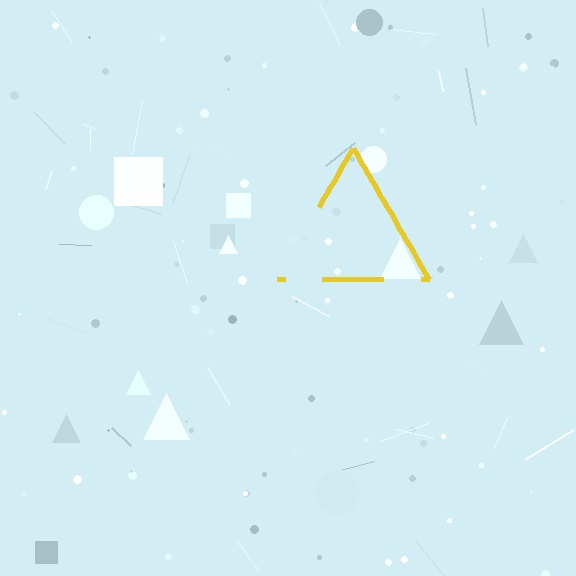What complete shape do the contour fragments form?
The contour fragments form a triangle.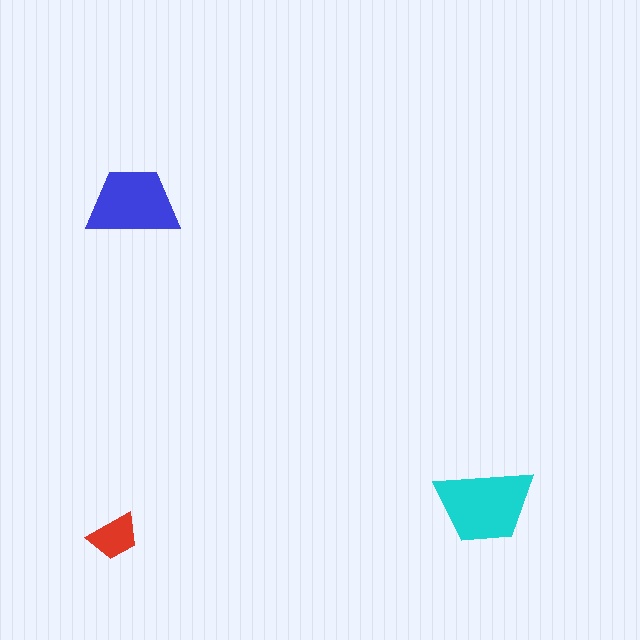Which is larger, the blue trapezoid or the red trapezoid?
The blue one.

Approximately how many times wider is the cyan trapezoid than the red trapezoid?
About 2 times wider.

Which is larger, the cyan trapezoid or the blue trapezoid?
The cyan one.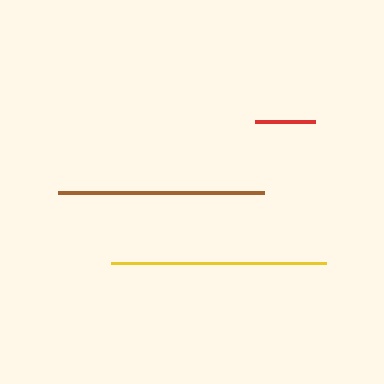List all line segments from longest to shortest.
From longest to shortest: yellow, brown, red.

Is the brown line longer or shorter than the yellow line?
The yellow line is longer than the brown line.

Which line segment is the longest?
The yellow line is the longest at approximately 215 pixels.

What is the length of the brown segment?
The brown segment is approximately 207 pixels long.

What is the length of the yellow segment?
The yellow segment is approximately 215 pixels long.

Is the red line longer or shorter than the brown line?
The brown line is longer than the red line.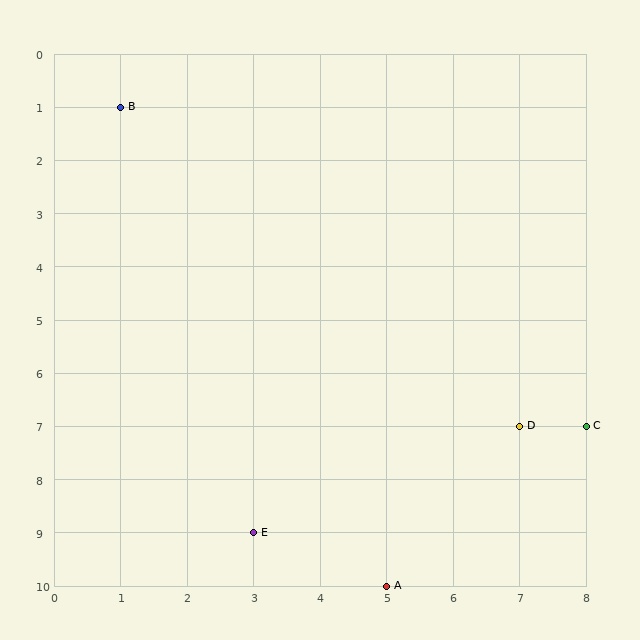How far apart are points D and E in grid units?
Points D and E are 4 columns and 2 rows apart (about 4.5 grid units diagonally).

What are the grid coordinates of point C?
Point C is at grid coordinates (8, 7).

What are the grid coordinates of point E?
Point E is at grid coordinates (3, 9).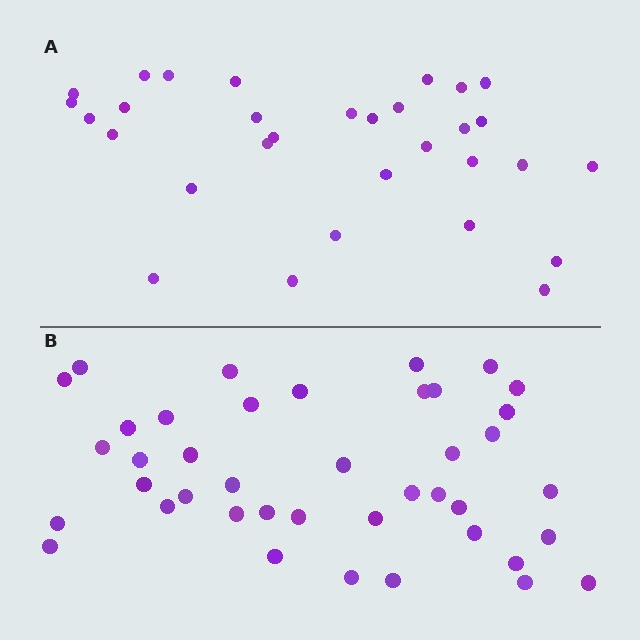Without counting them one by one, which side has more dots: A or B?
Region B (the bottom region) has more dots.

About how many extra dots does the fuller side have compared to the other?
Region B has roughly 10 or so more dots than region A.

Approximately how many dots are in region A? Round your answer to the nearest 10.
About 30 dots. (The exact count is 31, which rounds to 30.)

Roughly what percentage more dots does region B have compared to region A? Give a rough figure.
About 30% more.